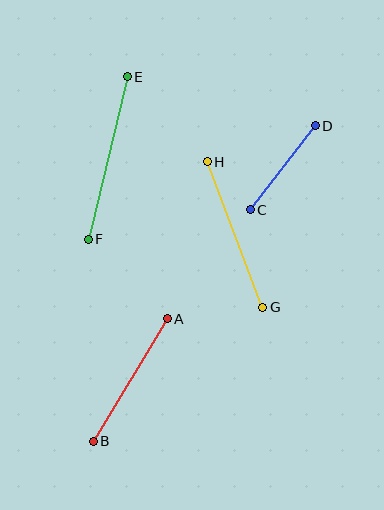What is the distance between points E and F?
The distance is approximately 167 pixels.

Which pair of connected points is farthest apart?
Points E and F are farthest apart.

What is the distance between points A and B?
The distance is approximately 143 pixels.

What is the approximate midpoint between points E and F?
The midpoint is at approximately (108, 158) pixels.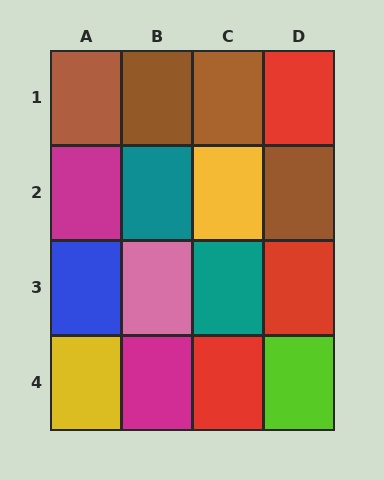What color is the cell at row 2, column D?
Brown.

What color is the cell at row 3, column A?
Blue.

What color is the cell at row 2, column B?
Teal.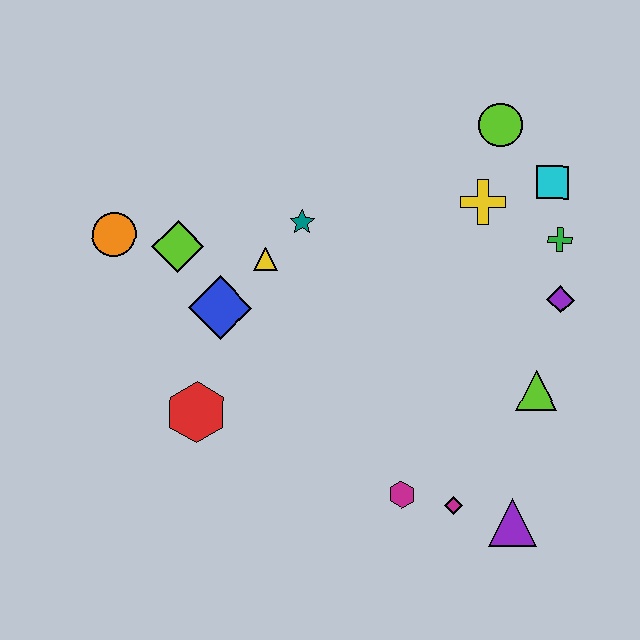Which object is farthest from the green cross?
The orange circle is farthest from the green cross.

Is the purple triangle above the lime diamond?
No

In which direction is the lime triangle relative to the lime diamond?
The lime triangle is to the right of the lime diamond.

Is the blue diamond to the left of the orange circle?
No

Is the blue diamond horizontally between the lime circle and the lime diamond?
Yes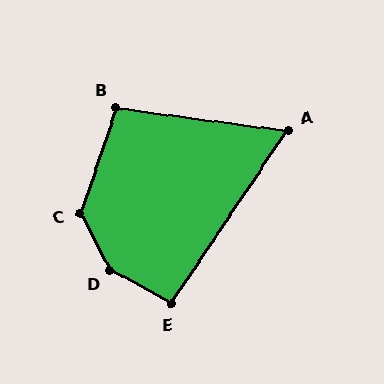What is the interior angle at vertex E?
Approximately 95 degrees (obtuse).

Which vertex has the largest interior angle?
D, at approximately 146 degrees.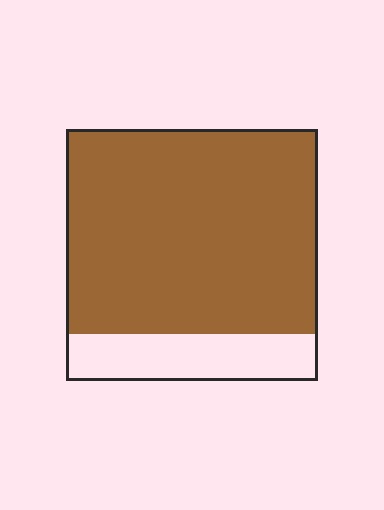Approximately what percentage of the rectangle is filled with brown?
Approximately 80%.